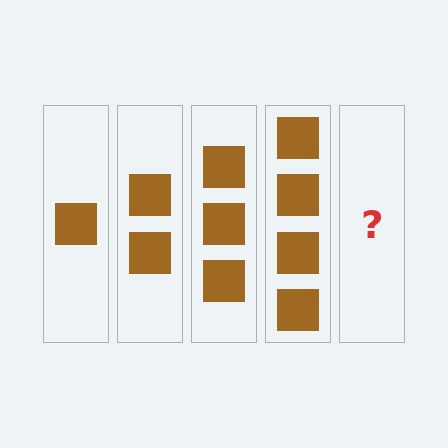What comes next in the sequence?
The next element should be 5 squares.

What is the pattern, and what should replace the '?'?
The pattern is that each step adds one more square. The '?' should be 5 squares.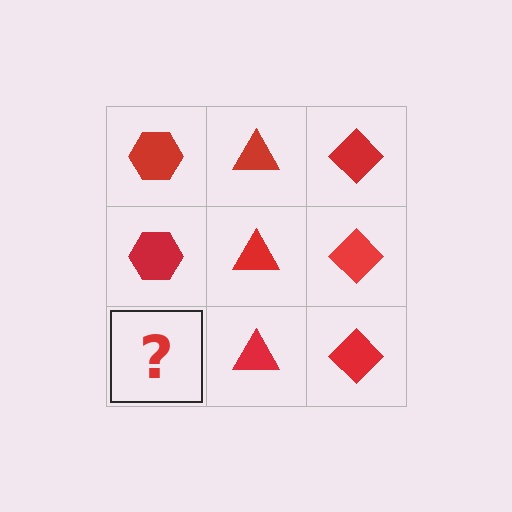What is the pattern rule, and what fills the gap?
The rule is that each column has a consistent shape. The gap should be filled with a red hexagon.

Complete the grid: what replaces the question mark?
The question mark should be replaced with a red hexagon.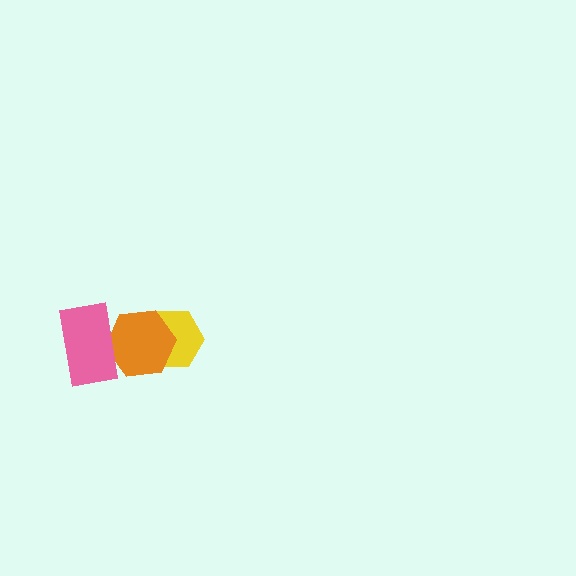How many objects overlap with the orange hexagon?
2 objects overlap with the orange hexagon.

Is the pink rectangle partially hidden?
No, no other shape covers it.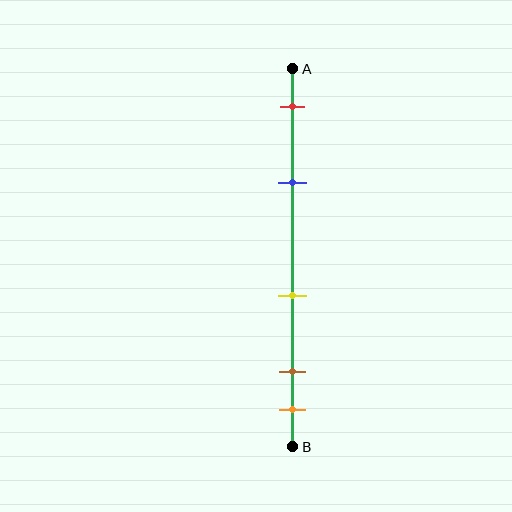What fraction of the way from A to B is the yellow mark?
The yellow mark is approximately 60% (0.6) of the way from A to B.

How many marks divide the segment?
There are 5 marks dividing the segment.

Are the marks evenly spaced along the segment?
No, the marks are not evenly spaced.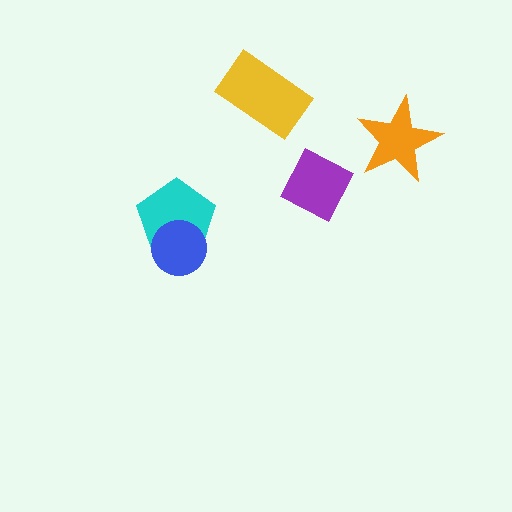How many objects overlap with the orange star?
0 objects overlap with the orange star.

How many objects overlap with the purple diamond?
0 objects overlap with the purple diamond.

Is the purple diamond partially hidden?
No, no other shape covers it.